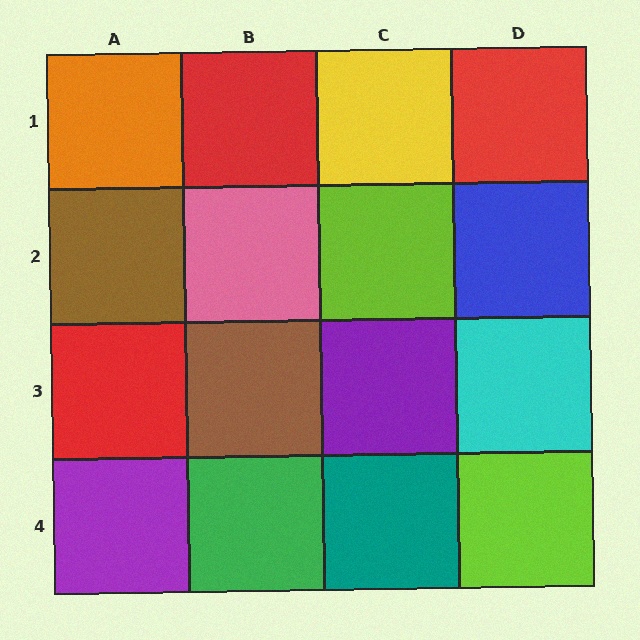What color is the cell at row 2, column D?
Blue.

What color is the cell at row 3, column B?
Brown.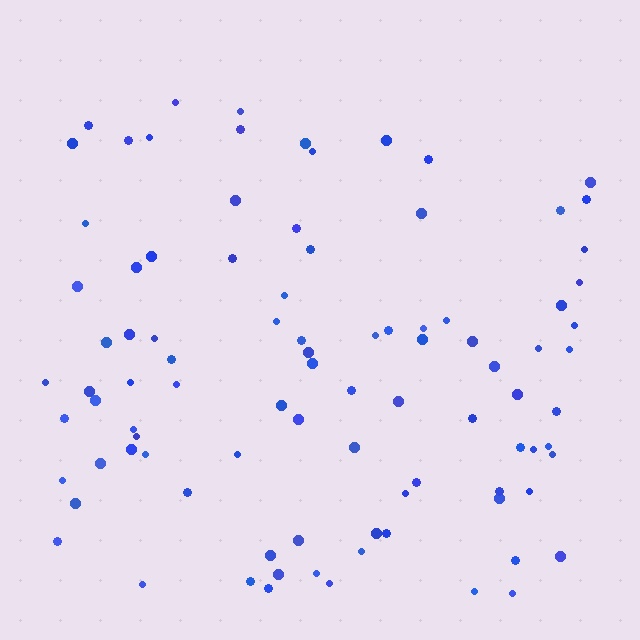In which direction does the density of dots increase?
From top to bottom, with the bottom side densest.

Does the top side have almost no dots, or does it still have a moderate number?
Still a moderate number, just noticeably fewer than the bottom.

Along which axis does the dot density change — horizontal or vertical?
Vertical.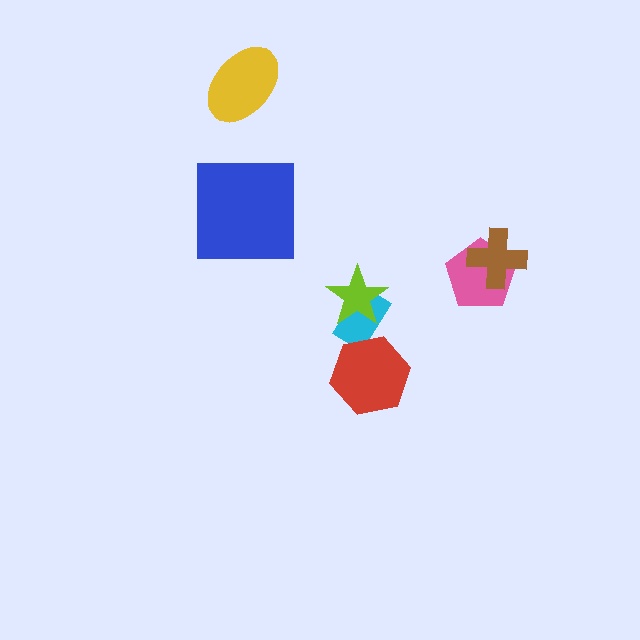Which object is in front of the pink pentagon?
The brown cross is in front of the pink pentagon.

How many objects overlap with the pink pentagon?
1 object overlaps with the pink pentagon.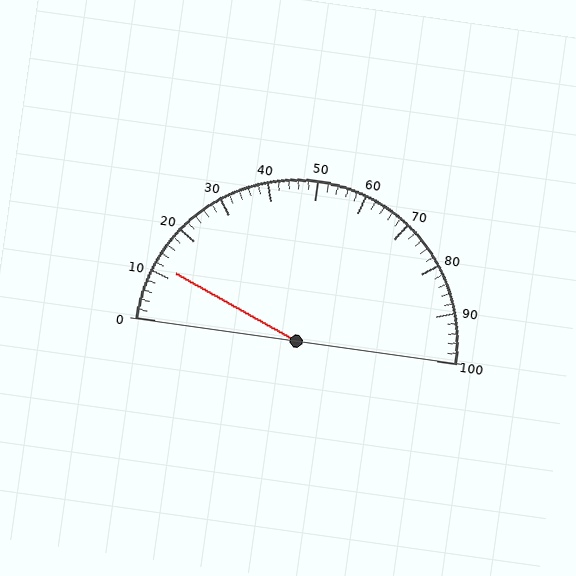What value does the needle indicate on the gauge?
The needle indicates approximately 12.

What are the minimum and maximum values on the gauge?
The gauge ranges from 0 to 100.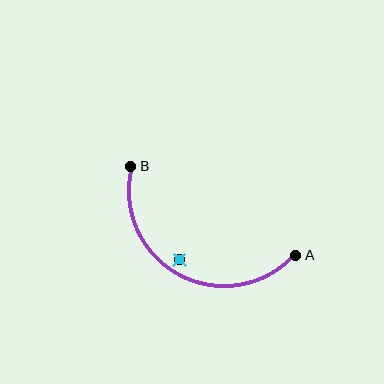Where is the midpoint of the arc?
The arc midpoint is the point on the curve farthest from the straight line joining A and B. It sits below that line.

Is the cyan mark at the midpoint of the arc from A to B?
No — the cyan mark does not lie on the arc at all. It sits slightly inside the curve.